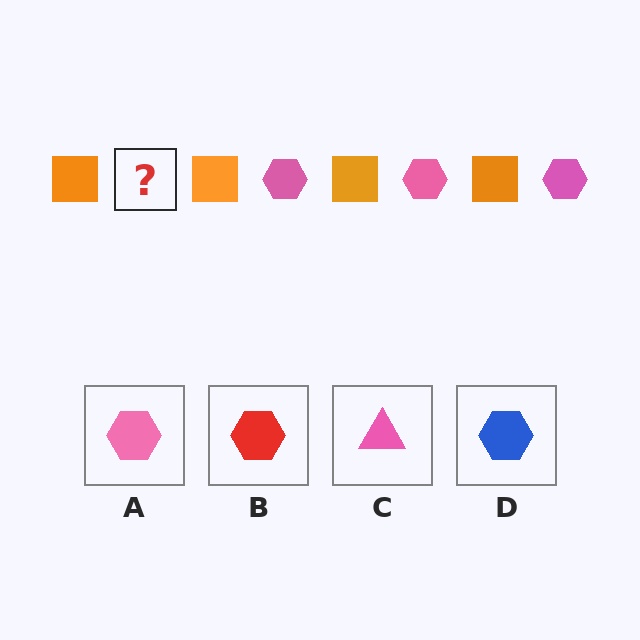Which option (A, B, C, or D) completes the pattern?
A.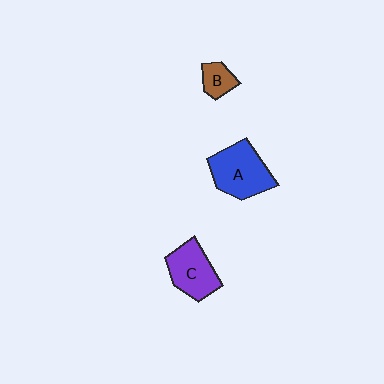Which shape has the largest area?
Shape A (blue).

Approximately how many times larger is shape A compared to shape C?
Approximately 1.2 times.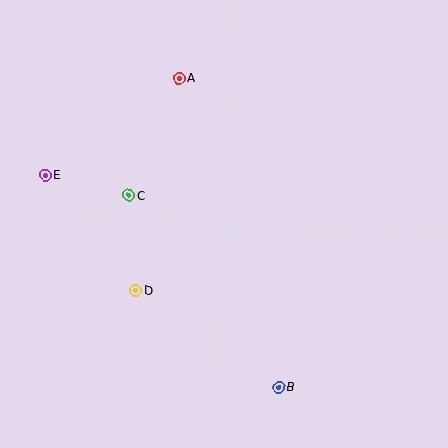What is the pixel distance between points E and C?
The distance between E and C is 86 pixels.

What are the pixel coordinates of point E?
Point E is at (45, 175).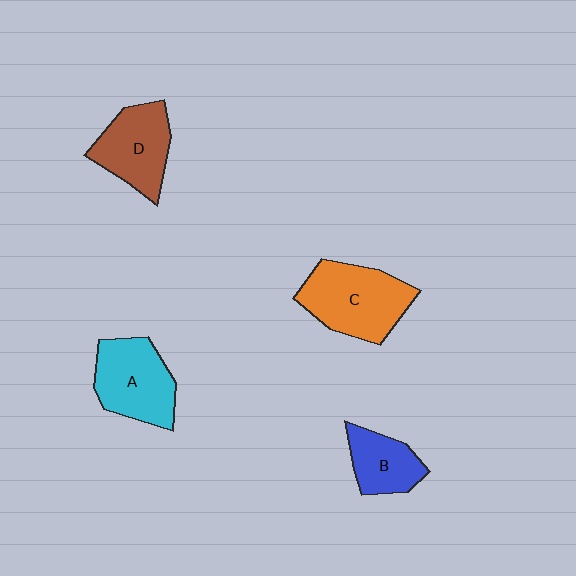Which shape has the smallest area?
Shape B (blue).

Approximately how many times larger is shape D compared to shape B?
Approximately 1.4 times.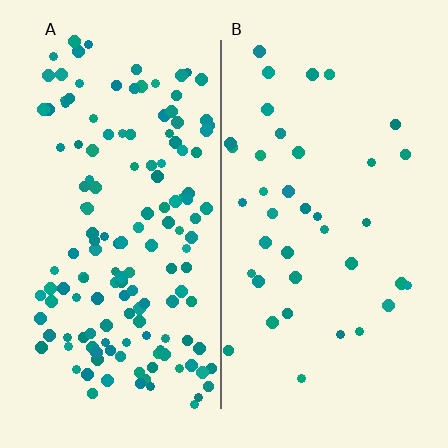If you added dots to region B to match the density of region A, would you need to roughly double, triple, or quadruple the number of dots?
Approximately quadruple.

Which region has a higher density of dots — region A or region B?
A (the left).